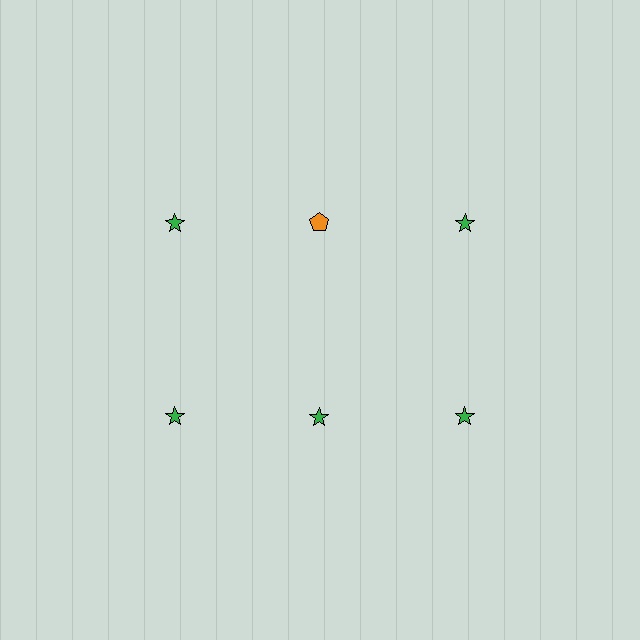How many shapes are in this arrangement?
There are 6 shapes arranged in a grid pattern.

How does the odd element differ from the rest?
It differs in both color (orange instead of green) and shape (pentagon instead of star).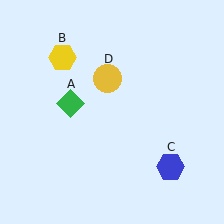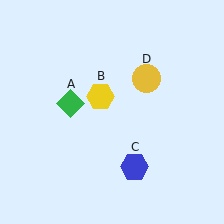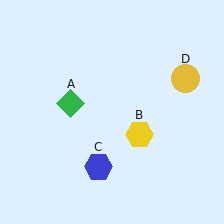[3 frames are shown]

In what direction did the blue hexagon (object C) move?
The blue hexagon (object C) moved left.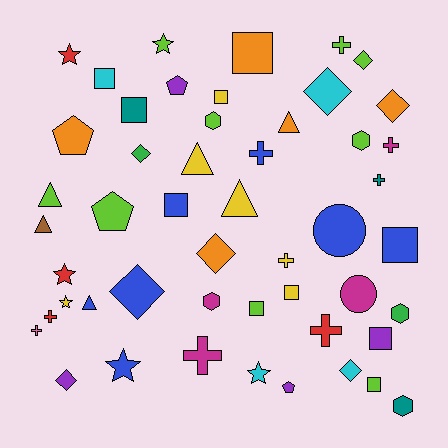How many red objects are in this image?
There are 4 red objects.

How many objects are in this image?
There are 50 objects.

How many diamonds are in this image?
There are 8 diamonds.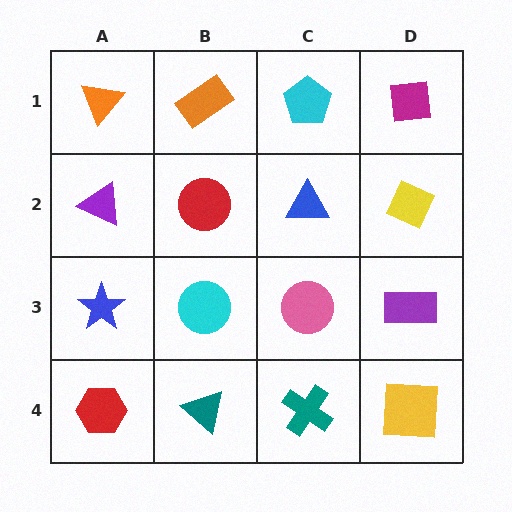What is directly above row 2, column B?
An orange rectangle.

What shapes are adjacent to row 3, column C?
A blue triangle (row 2, column C), a teal cross (row 4, column C), a cyan circle (row 3, column B), a purple rectangle (row 3, column D).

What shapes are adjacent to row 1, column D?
A yellow diamond (row 2, column D), a cyan pentagon (row 1, column C).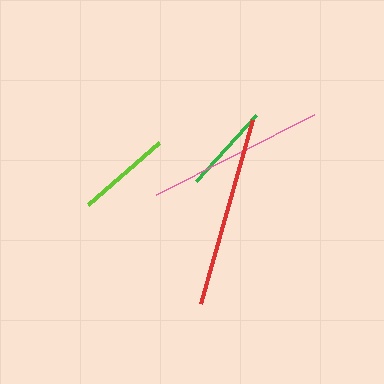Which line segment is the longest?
The red line is the longest at approximately 191 pixels.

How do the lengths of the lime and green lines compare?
The lime and green lines are approximately the same length.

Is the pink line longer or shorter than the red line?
The red line is longer than the pink line.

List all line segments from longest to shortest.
From longest to shortest: red, pink, lime, green.